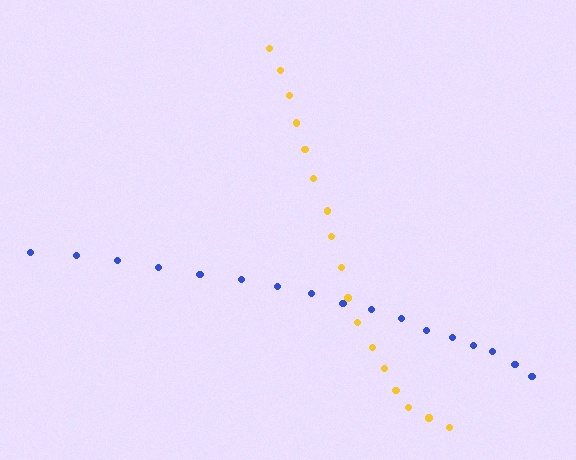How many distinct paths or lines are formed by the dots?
There are 2 distinct paths.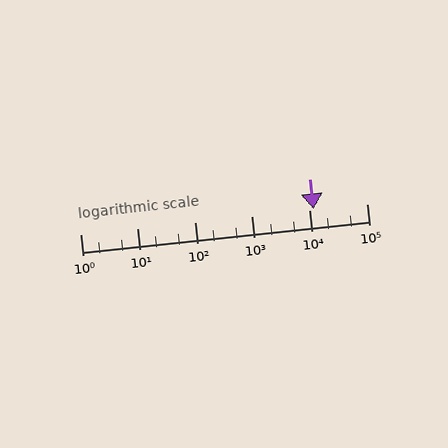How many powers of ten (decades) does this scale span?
The scale spans 5 decades, from 1 to 100000.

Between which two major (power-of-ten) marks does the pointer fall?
The pointer is between 10000 and 100000.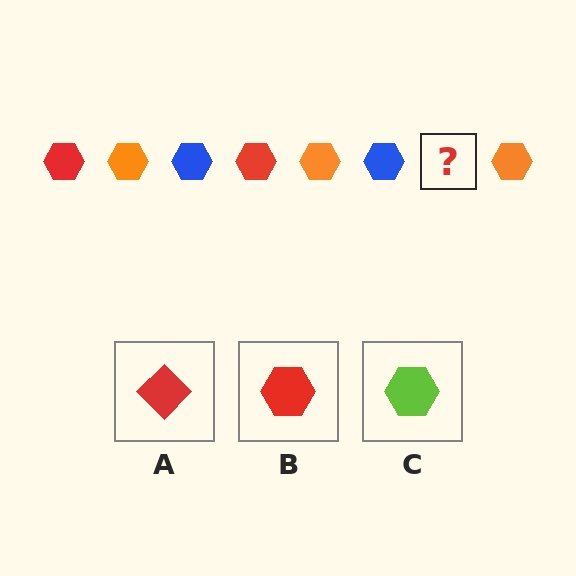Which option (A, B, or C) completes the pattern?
B.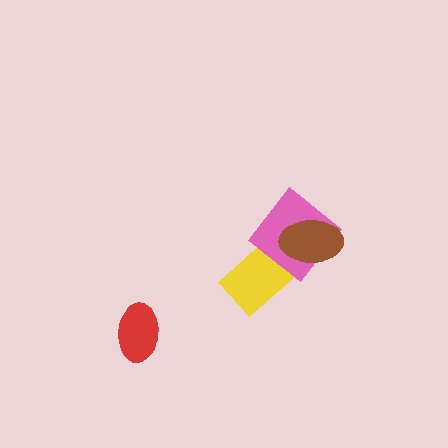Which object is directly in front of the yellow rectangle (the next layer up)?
The pink diamond is directly in front of the yellow rectangle.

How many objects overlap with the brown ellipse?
2 objects overlap with the brown ellipse.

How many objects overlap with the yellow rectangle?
2 objects overlap with the yellow rectangle.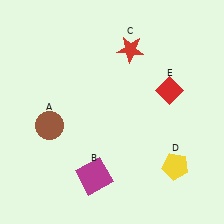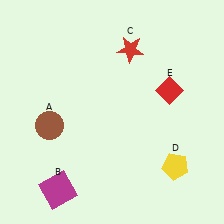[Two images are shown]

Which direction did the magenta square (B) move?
The magenta square (B) moved left.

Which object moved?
The magenta square (B) moved left.